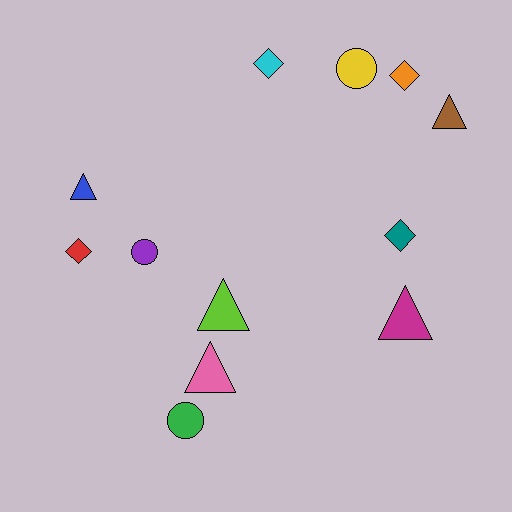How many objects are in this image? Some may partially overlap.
There are 12 objects.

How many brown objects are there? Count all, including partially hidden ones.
There is 1 brown object.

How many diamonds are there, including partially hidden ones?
There are 4 diamonds.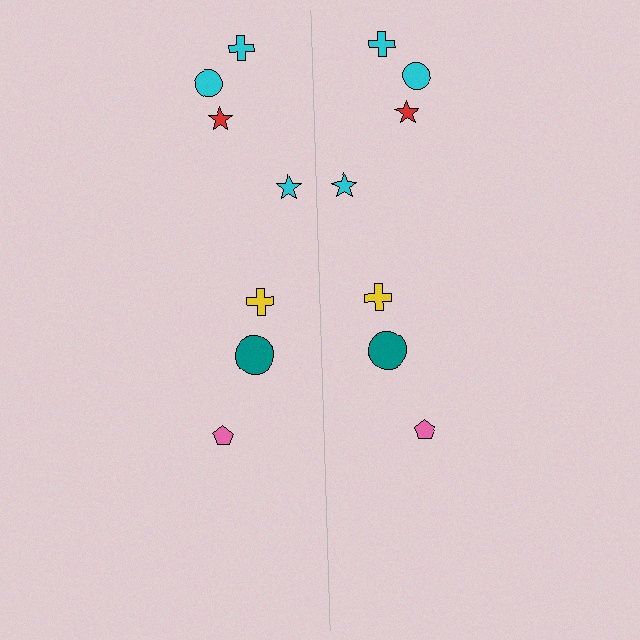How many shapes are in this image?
There are 14 shapes in this image.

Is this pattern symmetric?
Yes, this pattern has bilateral (reflection) symmetry.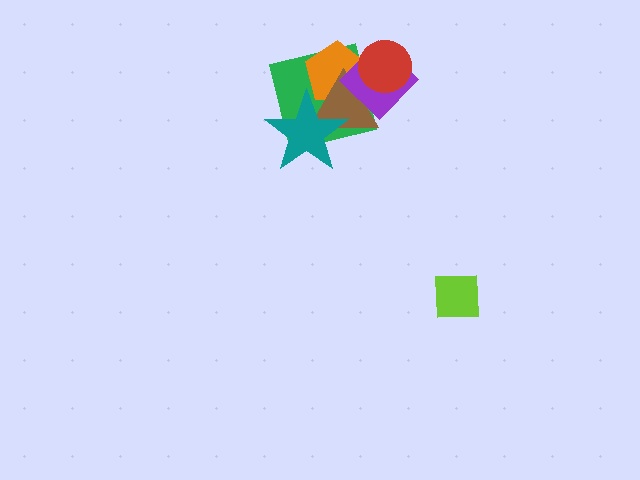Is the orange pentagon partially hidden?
Yes, it is partially covered by another shape.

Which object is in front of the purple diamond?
The red circle is in front of the purple diamond.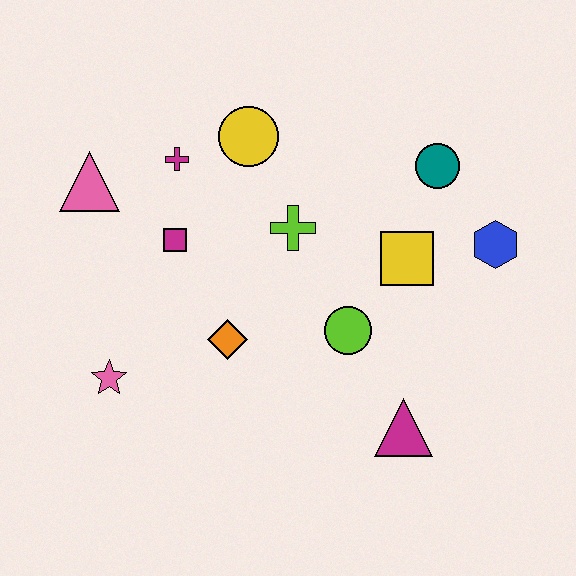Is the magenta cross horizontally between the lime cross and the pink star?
Yes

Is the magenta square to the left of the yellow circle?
Yes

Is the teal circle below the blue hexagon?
No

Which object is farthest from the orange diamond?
The blue hexagon is farthest from the orange diamond.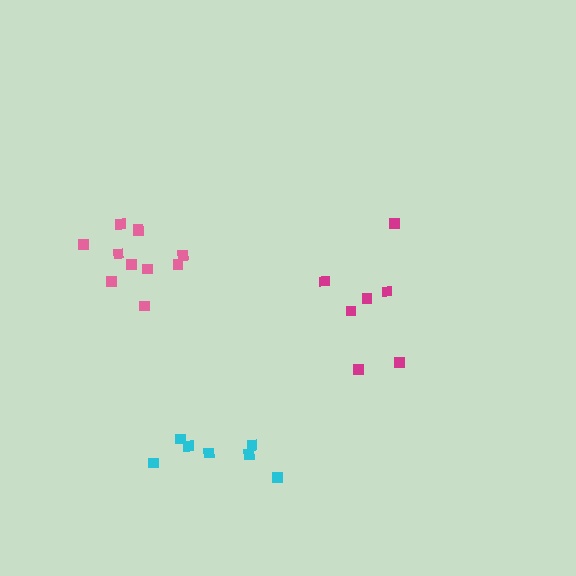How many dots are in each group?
Group 1: 11 dots, Group 2: 7 dots, Group 3: 7 dots (25 total).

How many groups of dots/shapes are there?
There are 3 groups.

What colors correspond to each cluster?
The clusters are colored: pink, magenta, cyan.